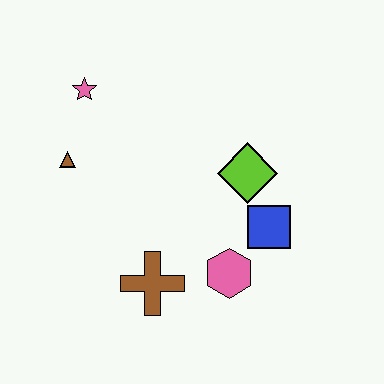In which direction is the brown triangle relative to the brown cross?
The brown triangle is above the brown cross.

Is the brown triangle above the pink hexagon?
Yes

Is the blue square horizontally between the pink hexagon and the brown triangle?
No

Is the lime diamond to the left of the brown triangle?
No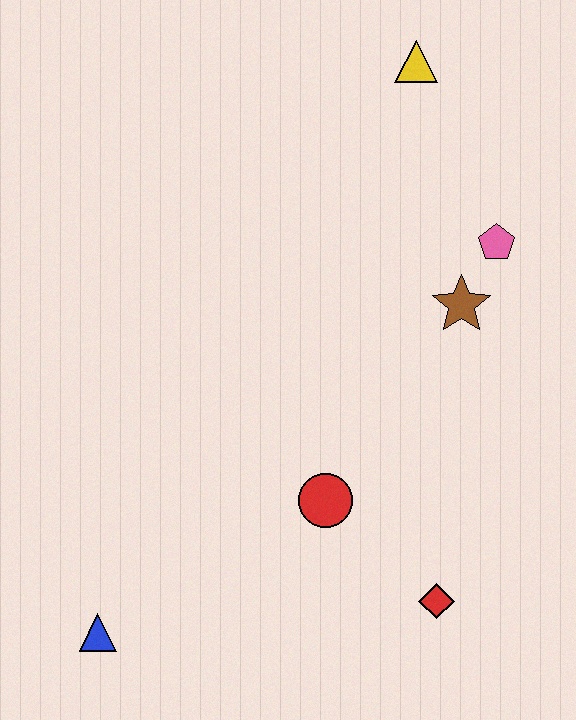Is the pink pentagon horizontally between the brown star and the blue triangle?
No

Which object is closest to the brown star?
The pink pentagon is closest to the brown star.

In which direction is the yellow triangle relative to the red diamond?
The yellow triangle is above the red diamond.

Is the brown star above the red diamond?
Yes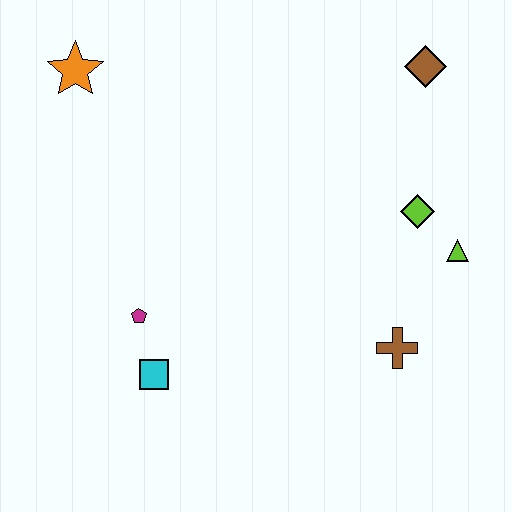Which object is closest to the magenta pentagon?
The cyan square is closest to the magenta pentagon.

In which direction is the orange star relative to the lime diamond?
The orange star is to the left of the lime diamond.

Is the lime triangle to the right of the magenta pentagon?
Yes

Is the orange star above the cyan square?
Yes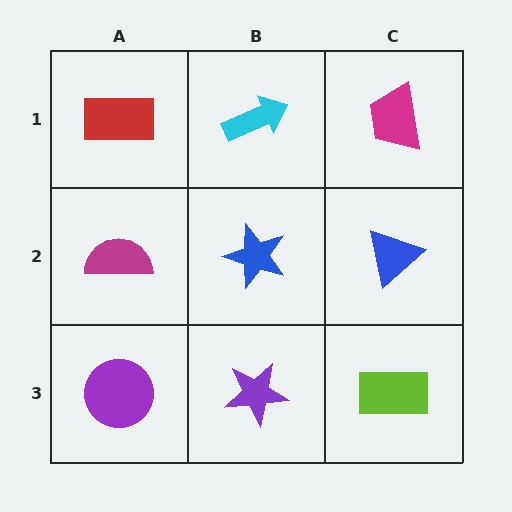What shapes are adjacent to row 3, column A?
A magenta semicircle (row 2, column A), a purple star (row 3, column B).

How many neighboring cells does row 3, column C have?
2.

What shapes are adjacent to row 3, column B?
A blue star (row 2, column B), a purple circle (row 3, column A), a lime rectangle (row 3, column C).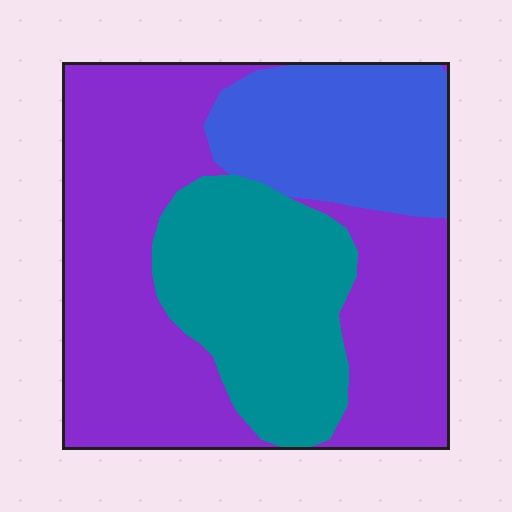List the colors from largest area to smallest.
From largest to smallest: purple, teal, blue.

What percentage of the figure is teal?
Teal covers 26% of the figure.